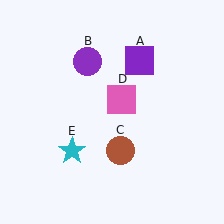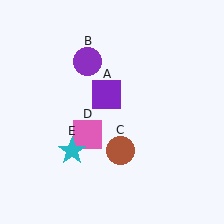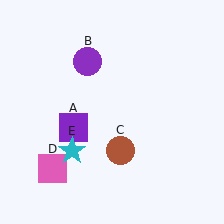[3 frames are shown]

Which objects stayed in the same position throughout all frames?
Purple circle (object B) and brown circle (object C) and cyan star (object E) remained stationary.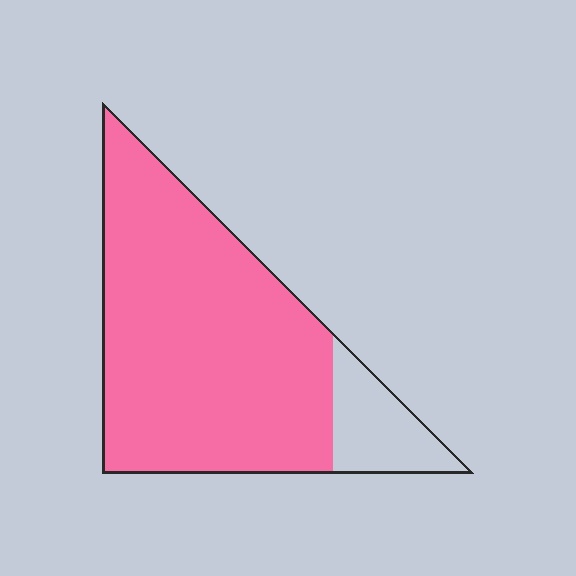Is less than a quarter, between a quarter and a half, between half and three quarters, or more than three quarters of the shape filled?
More than three quarters.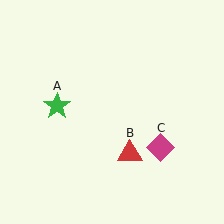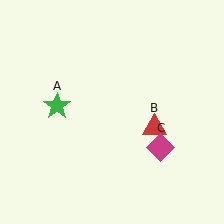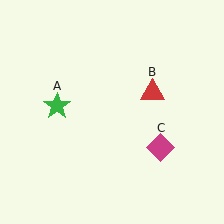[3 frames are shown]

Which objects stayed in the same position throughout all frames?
Green star (object A) and magenta diamond (object C) remained stationary.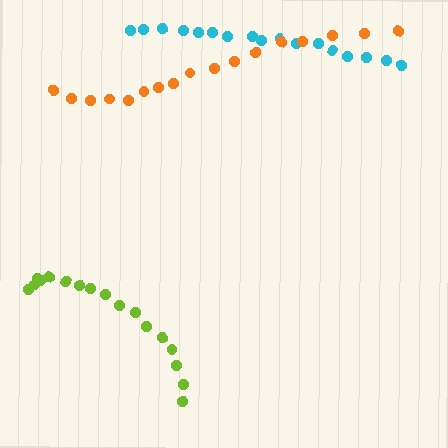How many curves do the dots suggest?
There are 3 distinct paths.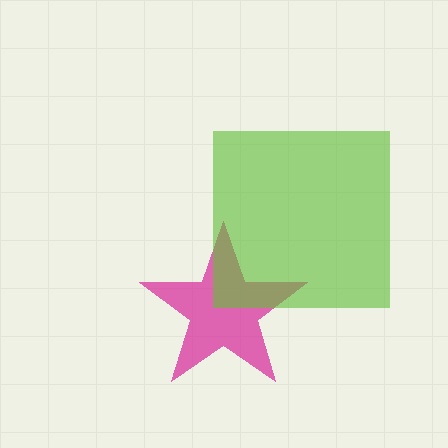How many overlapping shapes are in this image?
There are 2 overlapping shapes in the image.